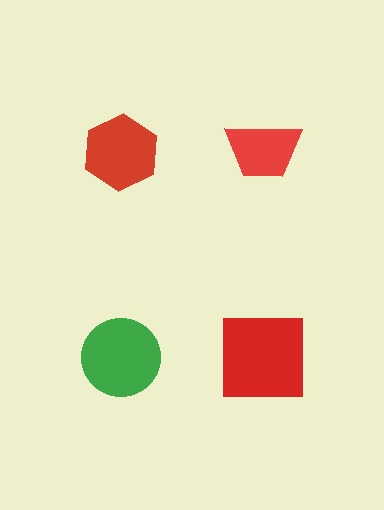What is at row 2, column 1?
A green circle.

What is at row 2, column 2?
A red square.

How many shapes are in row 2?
2 shapes.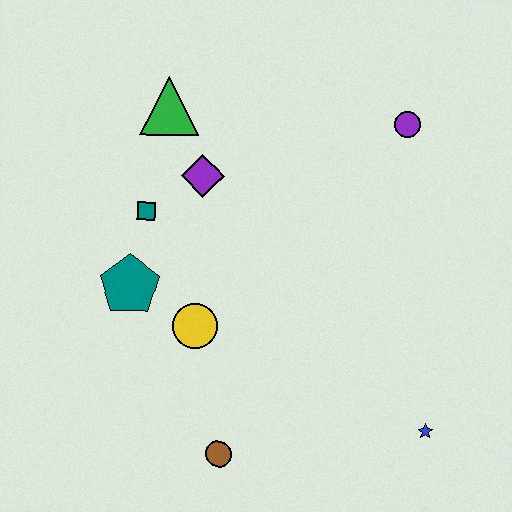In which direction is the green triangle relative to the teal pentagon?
The green triangle is above the teal pentagon.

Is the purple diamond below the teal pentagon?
No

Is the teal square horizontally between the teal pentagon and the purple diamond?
Yes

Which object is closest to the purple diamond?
The teal square is closest to the purple diamond.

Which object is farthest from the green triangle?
The blue star is farthest from the green triangle.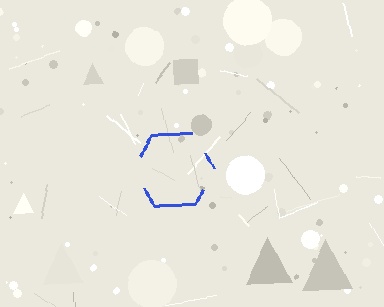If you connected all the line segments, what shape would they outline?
They would outline a hexagon.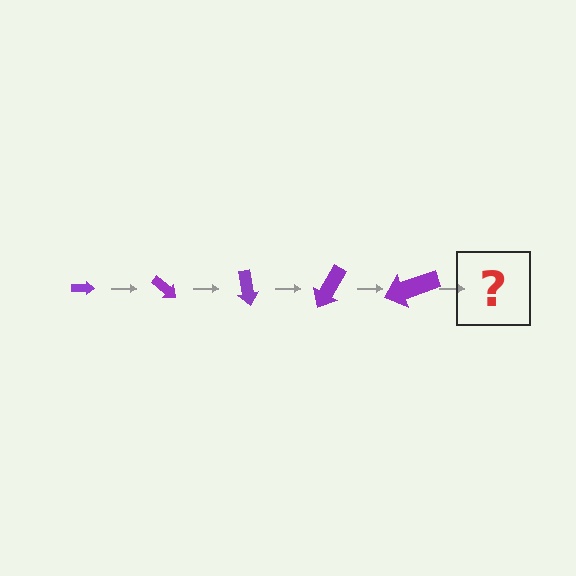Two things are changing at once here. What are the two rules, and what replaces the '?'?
The two rules are that the arrow grows larger each step and it rotates 40 degrees each step. The '?' should be an arrow, larger than the previous one and rotated 200 degrees from the start.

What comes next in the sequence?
The next element should be an arrow, larger than the previous one and rotated 200 degrees from the start.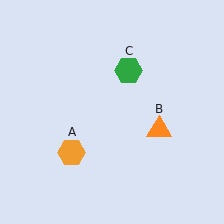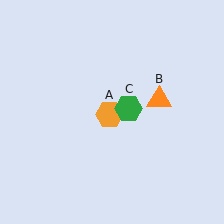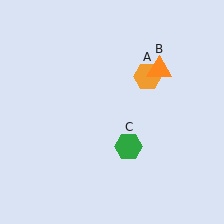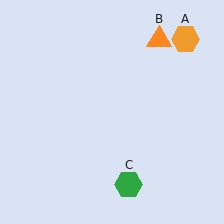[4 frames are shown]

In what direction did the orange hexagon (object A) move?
The orange hexagon (object A) moved up and to the right.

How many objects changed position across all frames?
3 objects changed position: orange hexagon (object A), orange triangle (object B), green hexagon (object C).